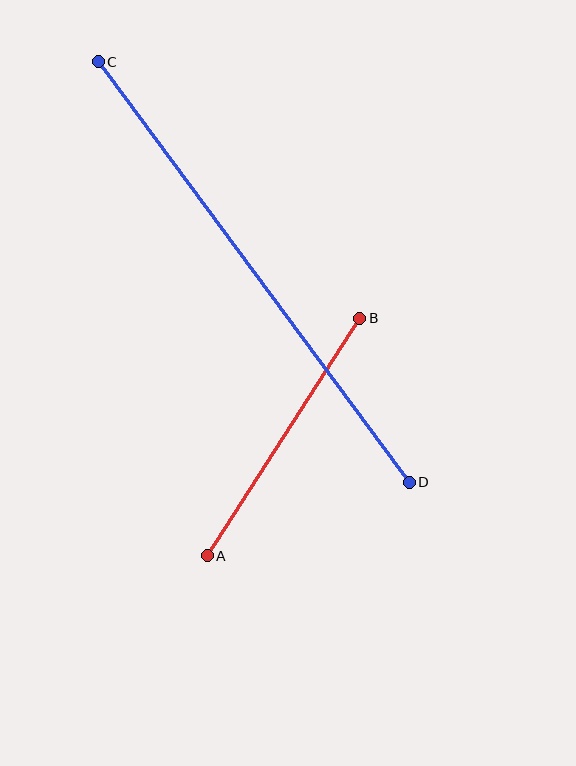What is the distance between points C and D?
The distance is approximately 523 pixels.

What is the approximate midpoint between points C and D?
The midpoint is at approximately (254, 272) pixels.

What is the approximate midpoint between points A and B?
The midpoint is at approximately (283, 437) pixels.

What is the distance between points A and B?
The distance is approximately 282 pixels.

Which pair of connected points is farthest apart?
Points C and D are farthest apart.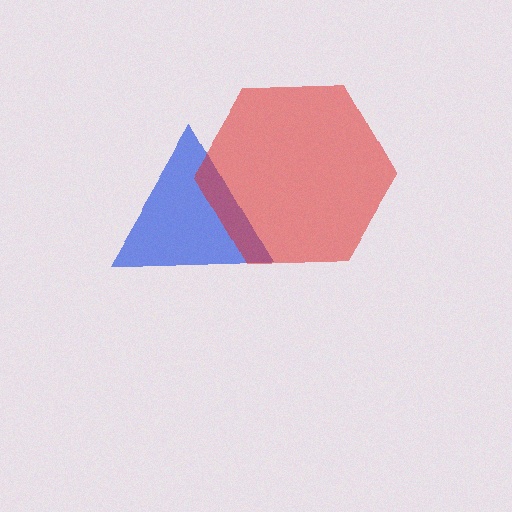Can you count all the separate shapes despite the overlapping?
Yes, there are 2 separate shapes.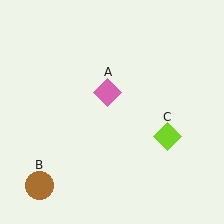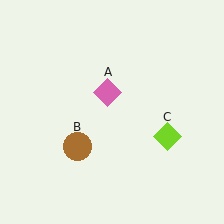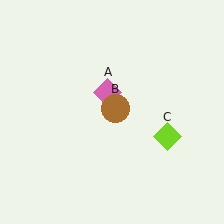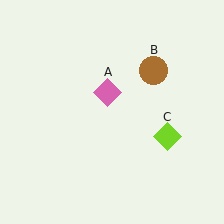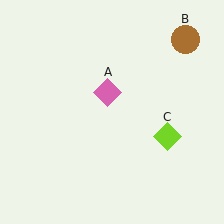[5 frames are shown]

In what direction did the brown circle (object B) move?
The brown circle (object B) moved up and to the right.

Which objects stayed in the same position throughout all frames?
Pink diamond (object A) and lime diamond (object C) remained stationary.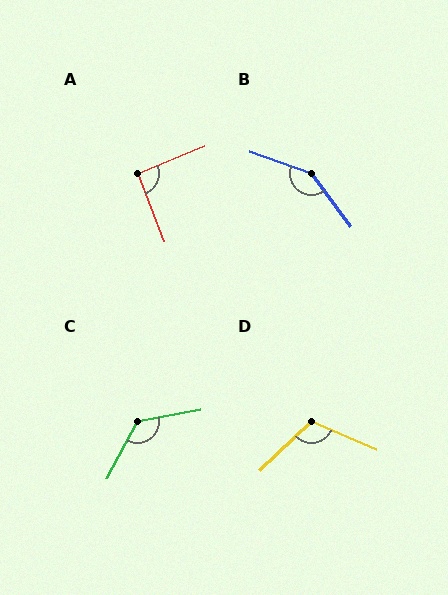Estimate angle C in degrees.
Approximately 128 degrees.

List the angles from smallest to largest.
A (91°), D (113°), C (128°), B (146°).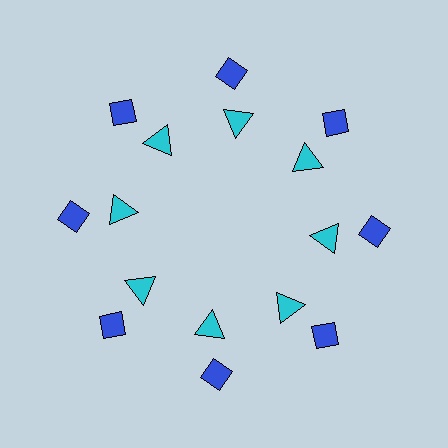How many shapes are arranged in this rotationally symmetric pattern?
There are 16 shapes, arranged in 8 groups of 2.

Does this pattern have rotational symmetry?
Yes, this pattern has 8-fold rotational symmetry. It looks the same after rotating 45 degrees around the center.